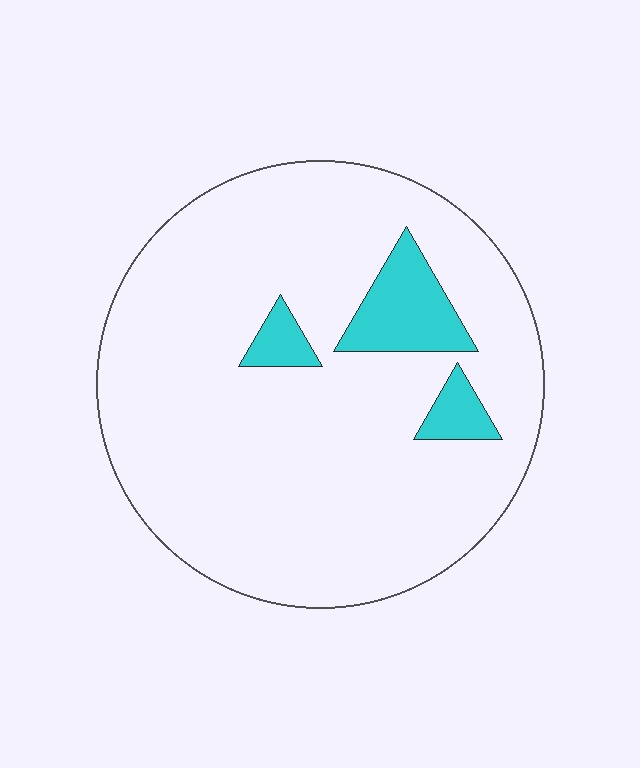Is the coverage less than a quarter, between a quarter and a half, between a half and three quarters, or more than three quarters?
Less than a quarter.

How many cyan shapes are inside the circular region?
3.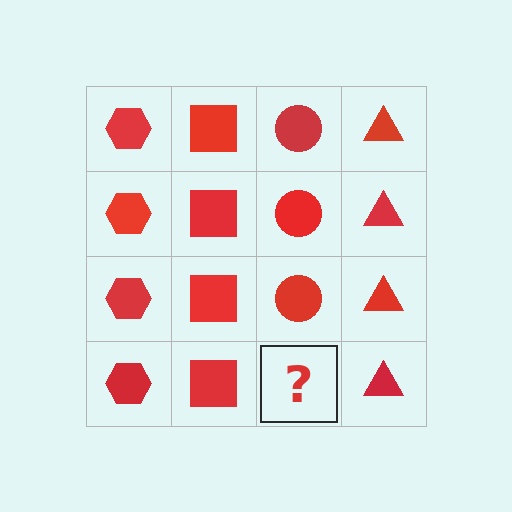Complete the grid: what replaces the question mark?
The question mark should be replaced with a red circle.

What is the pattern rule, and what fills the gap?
The rule is that each column has a consistent shape. The gap should be filled with a red circle.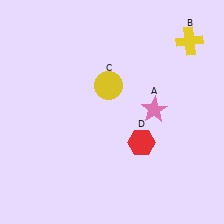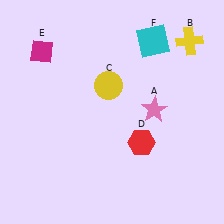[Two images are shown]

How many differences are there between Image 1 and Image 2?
There are 2 differences between the two images.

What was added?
A magenta diamond (E), a cyan square (F) were added in Image 2.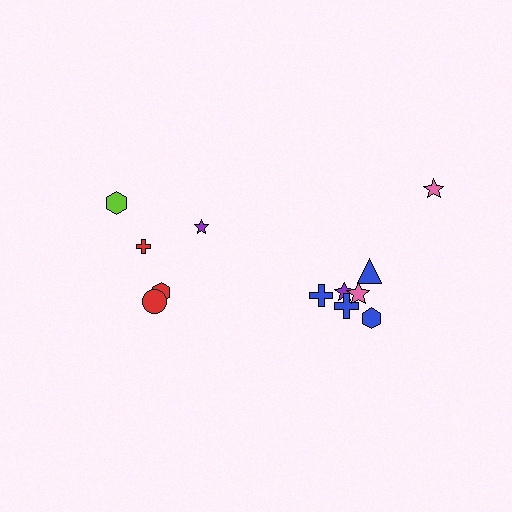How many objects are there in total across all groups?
There are 12 objects.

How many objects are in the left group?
There are 5 objects.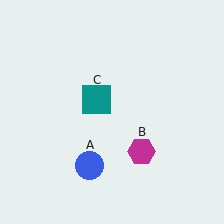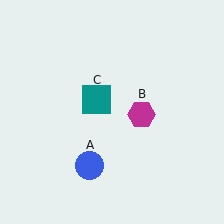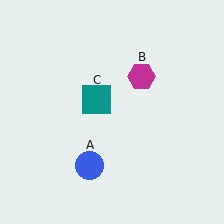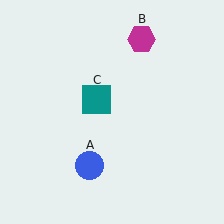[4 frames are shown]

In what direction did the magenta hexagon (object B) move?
The magenta hexagon (object B) moved up.